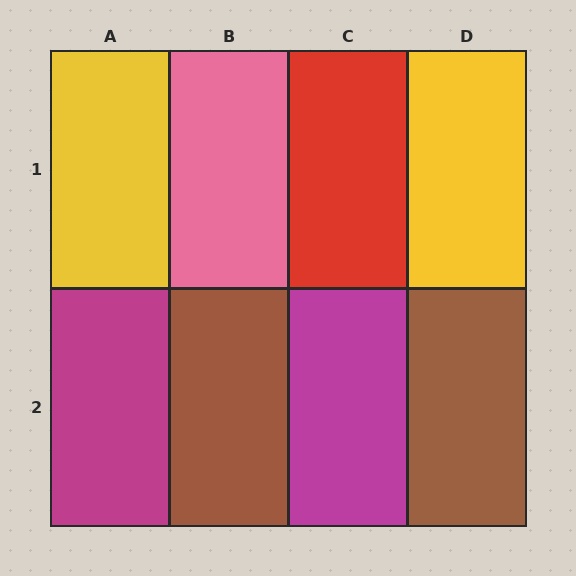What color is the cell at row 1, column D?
Yellow.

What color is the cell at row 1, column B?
Pink.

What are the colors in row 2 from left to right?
Magenta, brown, magenta, brown.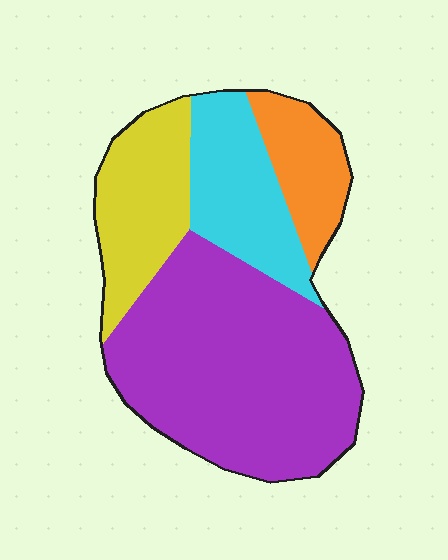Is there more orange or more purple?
Purple.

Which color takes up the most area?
Purple, at roughly 50%.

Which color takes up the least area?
Orange, at roughly 10%.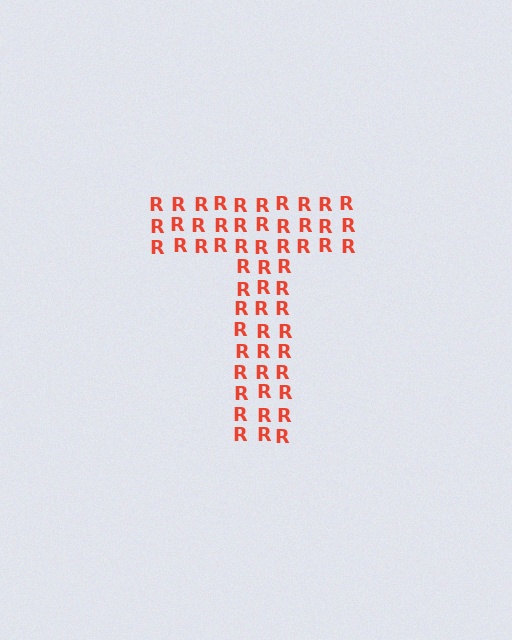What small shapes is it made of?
It is made of small letter R's.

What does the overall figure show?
The overall figure shows the letter T.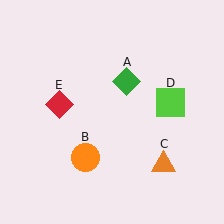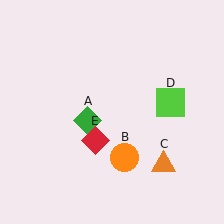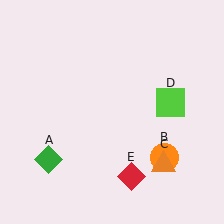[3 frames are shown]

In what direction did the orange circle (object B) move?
The orange circle (object B) moved right.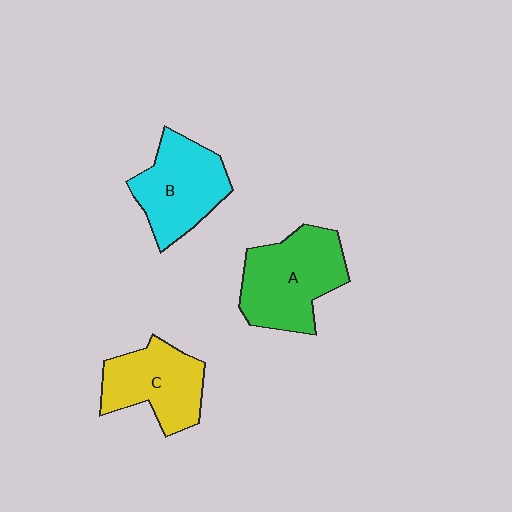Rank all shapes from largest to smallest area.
From largest to smallest: A (green), B (cyan), C (yellow).